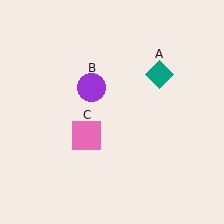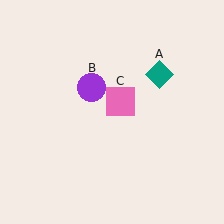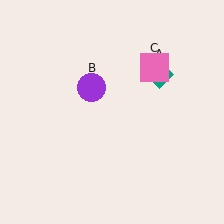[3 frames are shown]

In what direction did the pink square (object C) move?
The pink square (object C) moved up and to the right.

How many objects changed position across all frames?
1 object changed position: pink square (object C).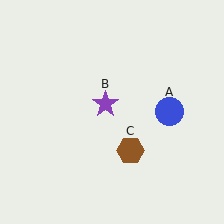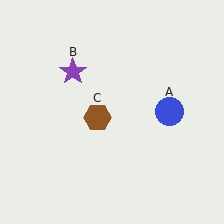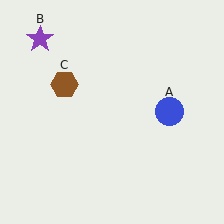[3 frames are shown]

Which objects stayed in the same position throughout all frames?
Blue circle (object A) remained stationary.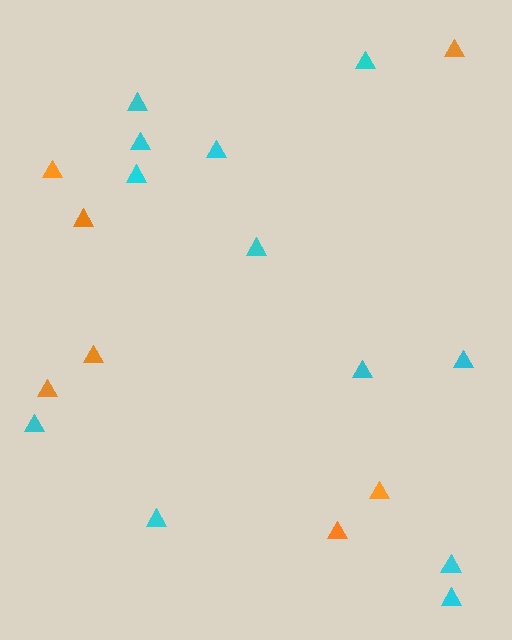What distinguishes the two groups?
There are 2 groups: one group of orange triangles (7) and one group of cyan triangles (12).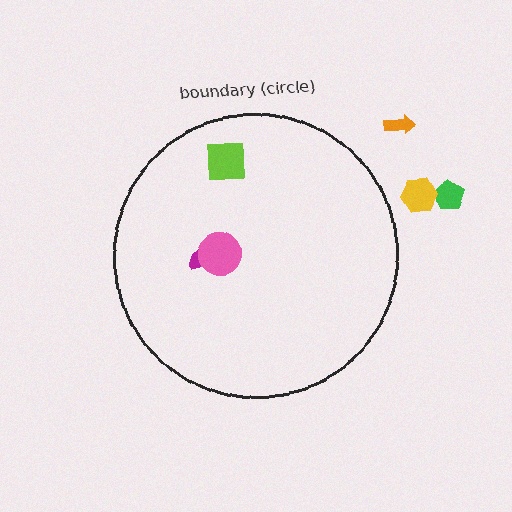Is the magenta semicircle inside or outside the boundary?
Inside.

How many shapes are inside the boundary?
3 inside, 3 outside.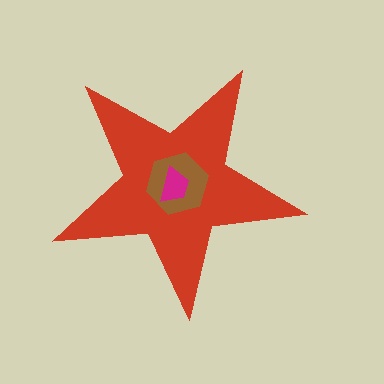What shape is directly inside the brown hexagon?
The magenta trapezoid.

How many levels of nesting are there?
3.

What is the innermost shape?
The magenta trapezoid.